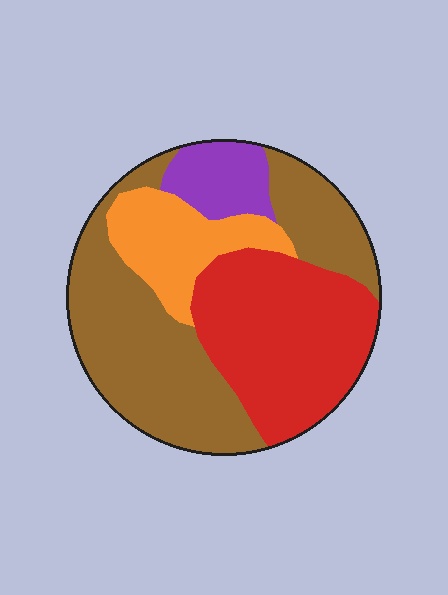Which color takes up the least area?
Purple, at roughly 10%.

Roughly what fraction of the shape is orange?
Orange takes up less than a quarter of the shape.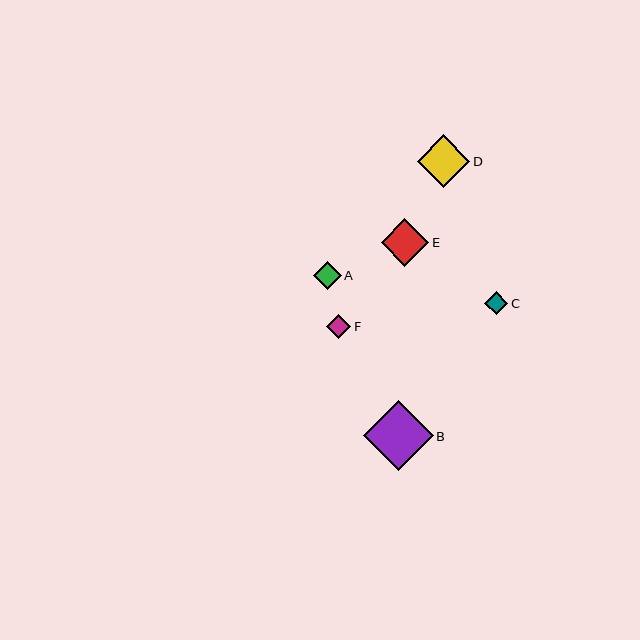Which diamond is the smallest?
Diamond C is the smallest with a size of approximately 23 pixels.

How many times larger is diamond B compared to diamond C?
Diamond B is approximately 3.0 times the size of diamond C.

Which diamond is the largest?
Diamond B is the largest with a size of approximately 70 pixels.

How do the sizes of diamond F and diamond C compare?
Diamond F and diamond C are approximately the same size.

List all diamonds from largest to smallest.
From largest to smallest: B, D, E, A, F, C.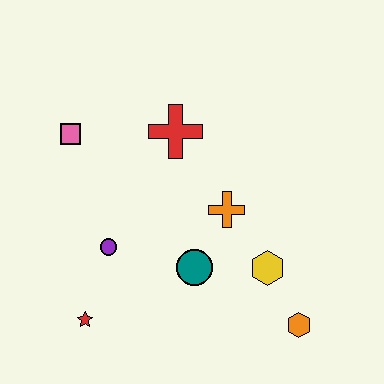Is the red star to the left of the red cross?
Yes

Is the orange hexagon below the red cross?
Yes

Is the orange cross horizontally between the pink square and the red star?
No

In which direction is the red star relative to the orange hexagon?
The red star is to the left of the orange hexagon.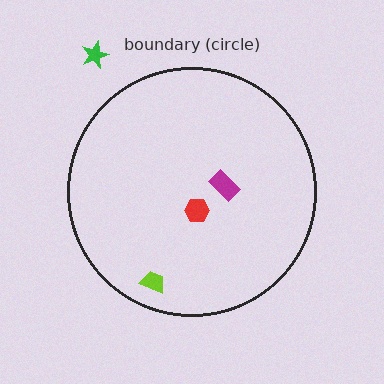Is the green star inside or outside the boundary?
Outside.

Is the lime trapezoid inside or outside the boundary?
Inside.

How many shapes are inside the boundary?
3 inside, 1 outside.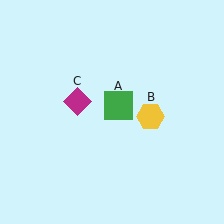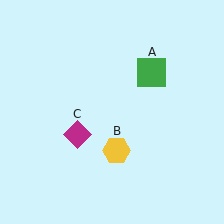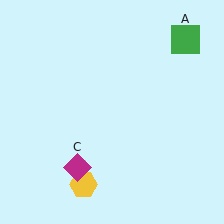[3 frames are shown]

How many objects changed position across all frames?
3 objects changed position: green square (object A), yellow hexagon (object B), magenta diamond (object C).